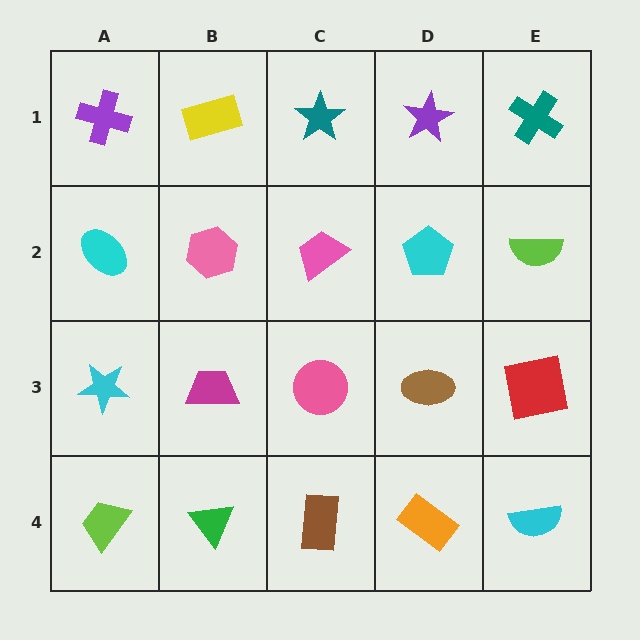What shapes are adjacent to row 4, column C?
A pink circle (row 3, column C), a green triangle (row 4, column B), an orange rectangle (row 4, column D).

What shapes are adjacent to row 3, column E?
A lime semicircle (row 2, column E), a cyan semicircle (row 4, column E), a brown ellipse (row 3, column D).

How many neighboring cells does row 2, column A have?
3.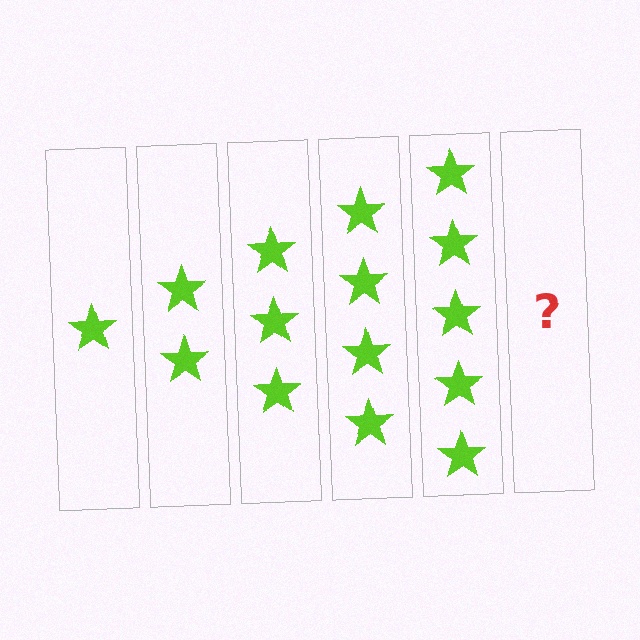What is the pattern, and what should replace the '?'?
The pattern is that each step adds one more star. The '?' should be 6 stars.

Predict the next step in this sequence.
The next step is 6 stars.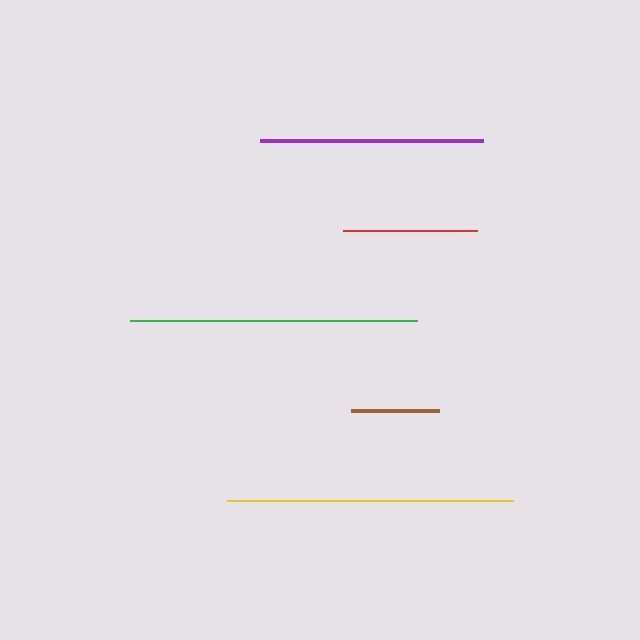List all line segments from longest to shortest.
From longest to shortest: green, yellow, purple, red, brown.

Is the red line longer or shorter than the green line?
The green line is longer than the red line.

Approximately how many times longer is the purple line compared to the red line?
The purple line is approximately 1.7 times the length of the red line.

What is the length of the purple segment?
The purple segment is approximately 223 pixels long.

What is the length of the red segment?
The red segment is approximately 133 pixels long.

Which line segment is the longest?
The green line is the longest at approximately 288 pixels.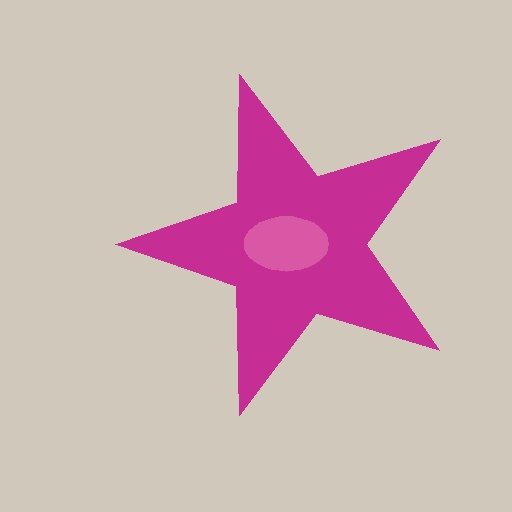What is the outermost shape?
The magenta star.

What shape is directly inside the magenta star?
The pink ellipse.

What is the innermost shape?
The pink ellipse.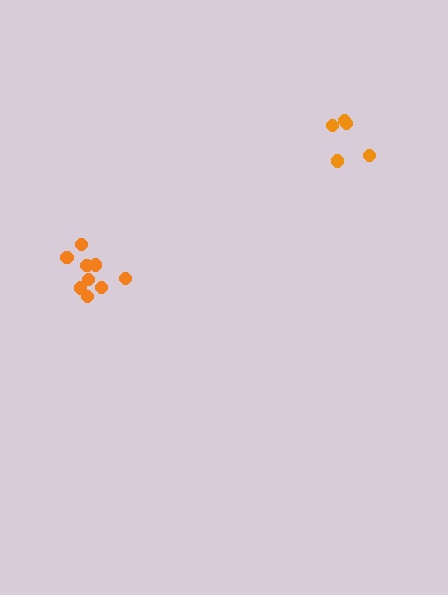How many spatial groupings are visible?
There are 2 spatial groupings.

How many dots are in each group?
Group 1: 9 dots, Group 2: 5 dots (14 total).